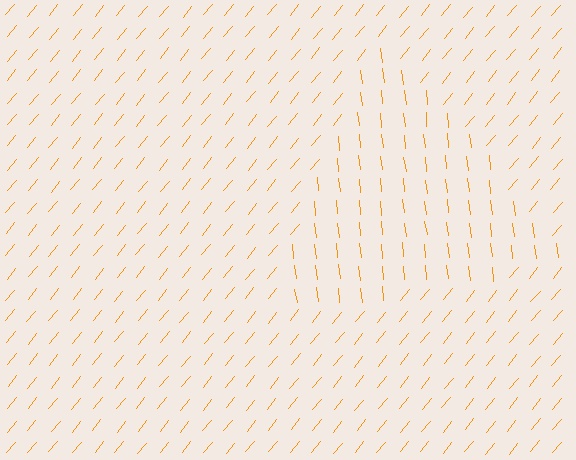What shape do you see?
I see a triangle.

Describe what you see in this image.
The image is filled with small orange line segments. A triangle region in the image has lines oriented differently from the surrounding lines, creating a visible texture boundary.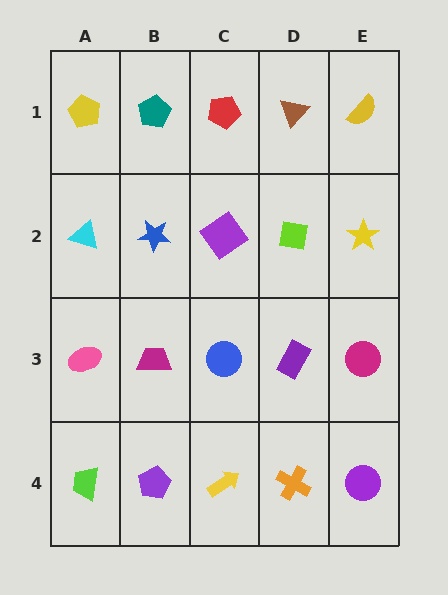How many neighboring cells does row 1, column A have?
2.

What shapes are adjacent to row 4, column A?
A pink ellipse (row 3, column A), a purple pentagon (row 4, column B).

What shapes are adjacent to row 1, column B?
A blue star (row 2, column B), a yellow pentagon (row 1, column A), a red pentagon (row 1, column C).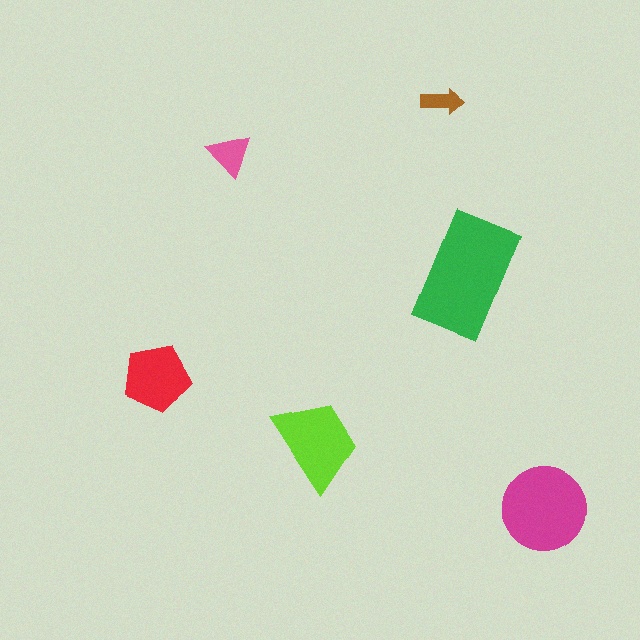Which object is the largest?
The green rectangle.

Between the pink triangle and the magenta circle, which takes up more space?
The magenta circle.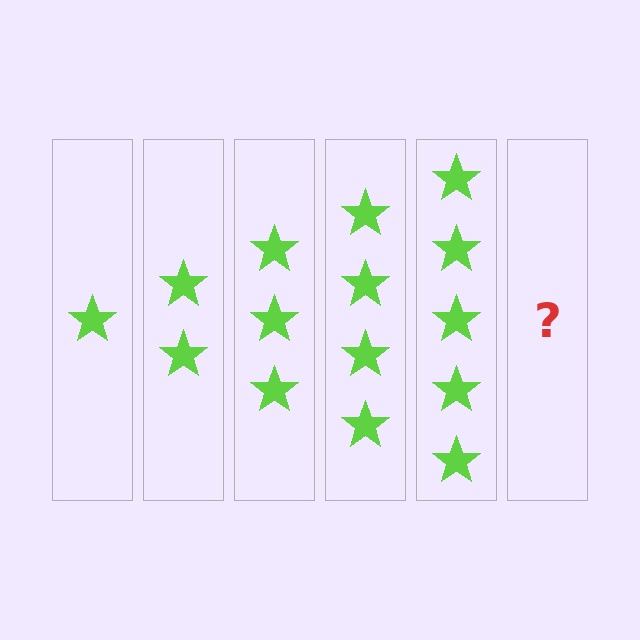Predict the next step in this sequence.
The next step is 6 stars.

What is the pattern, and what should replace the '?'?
The pattern is that each step adds one more star. The '?' should be 6 stars.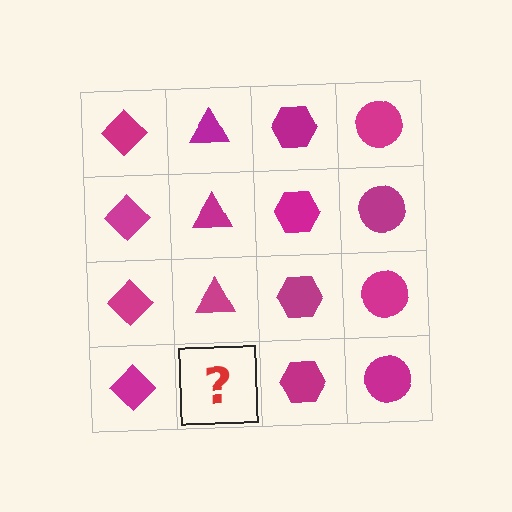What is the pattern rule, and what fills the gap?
The rule is that each column has a consistent shape. The gap should be filled with a magenta triangle.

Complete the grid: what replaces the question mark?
The question mark should be replaced with a magenta triangle.